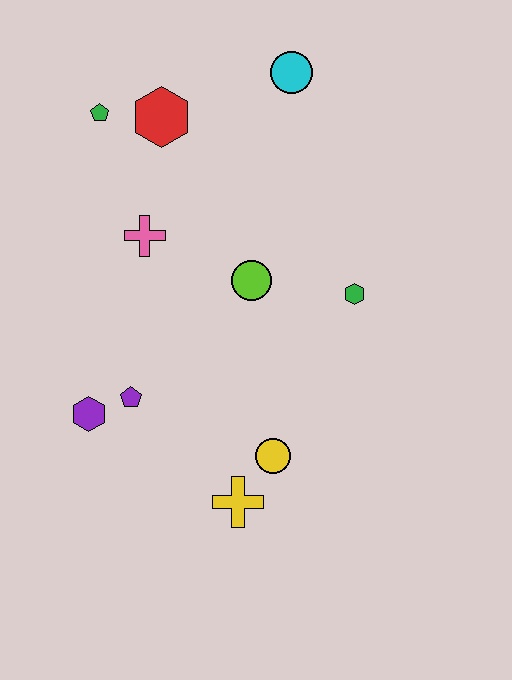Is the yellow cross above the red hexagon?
No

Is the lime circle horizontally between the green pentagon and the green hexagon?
Yes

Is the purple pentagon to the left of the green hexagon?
Yes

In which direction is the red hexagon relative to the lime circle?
The red hexagon is above the lime circle.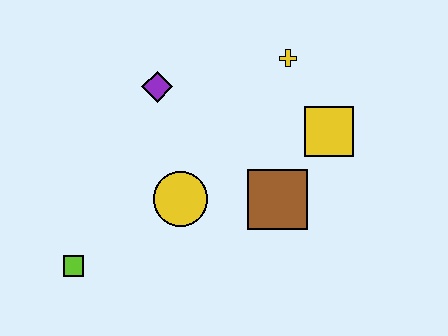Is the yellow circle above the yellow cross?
No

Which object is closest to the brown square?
The yellow square is closest to the brown square.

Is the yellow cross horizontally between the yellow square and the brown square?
Yes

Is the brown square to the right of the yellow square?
No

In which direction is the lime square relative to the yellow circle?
The lime square is to the left of the yellow circle.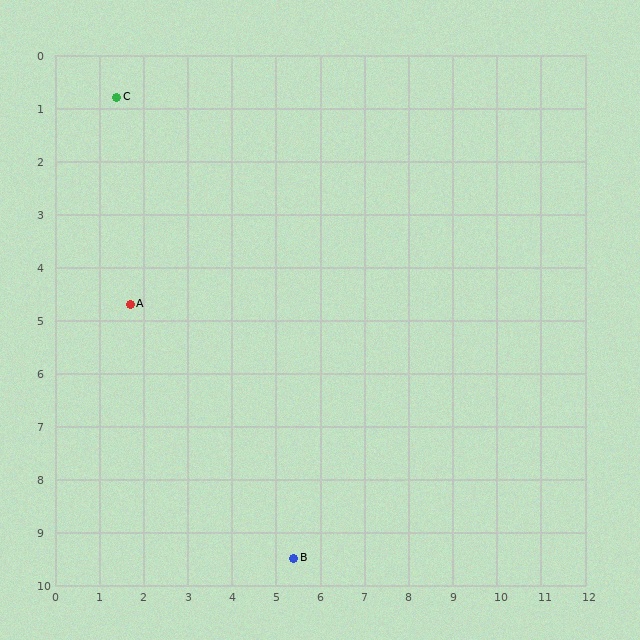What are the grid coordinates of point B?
Point B is at approximately (5.4, 9.5).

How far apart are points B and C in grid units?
Points B and C are about 9.6 grid units apart.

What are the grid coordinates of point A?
Point A is at approximately (1.7, 4.7).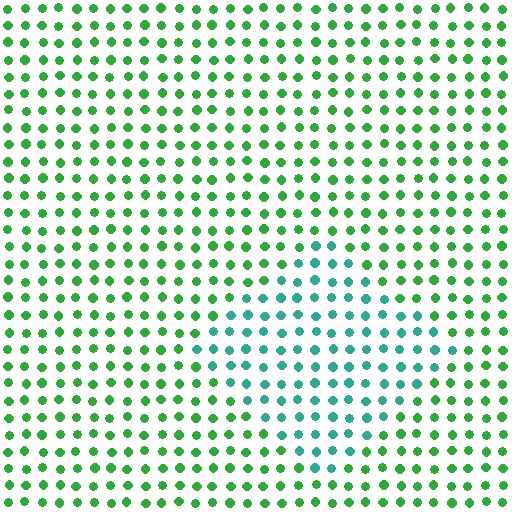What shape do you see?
I see a diamond.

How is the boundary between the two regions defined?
The boundary is defined purely by a slight shift in hue (about 43 degrees). Spacing, size, and orientation are identical on both sides.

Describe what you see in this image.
The image is filled with small green elements in a uniform arrangement. A diamond-shaped region is visible where the elements are tinted to a slightly different hue, forming a subtle color boundary.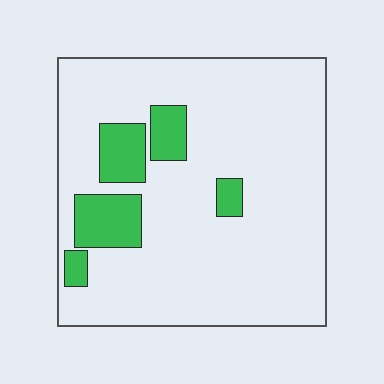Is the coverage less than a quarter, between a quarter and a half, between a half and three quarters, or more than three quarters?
Less than a quarter.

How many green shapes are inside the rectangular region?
5.